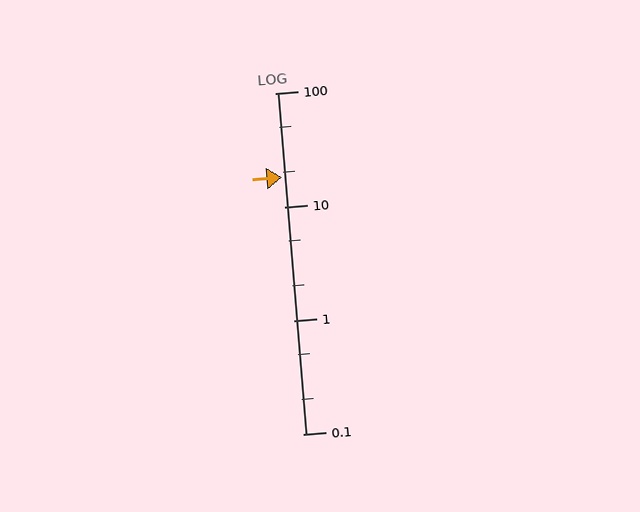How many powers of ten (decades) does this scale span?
The scale spans 3 decades, from 0.1 to 100.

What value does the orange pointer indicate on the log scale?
The pointer indicates approximately 18.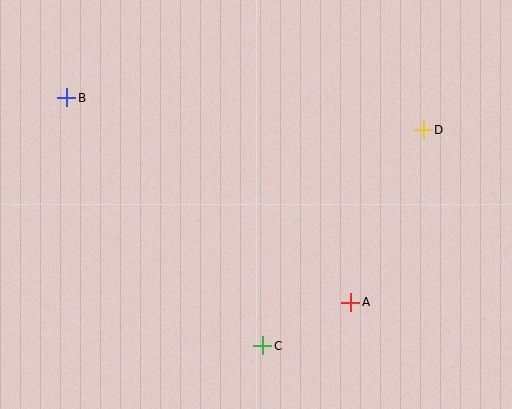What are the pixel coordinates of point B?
Point B is at (67, 98).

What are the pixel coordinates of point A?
Point A is at (351, 302).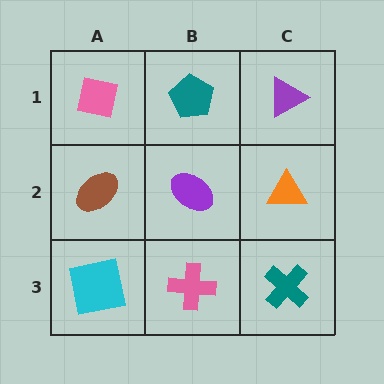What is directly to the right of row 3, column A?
A pink cross.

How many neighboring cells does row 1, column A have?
2.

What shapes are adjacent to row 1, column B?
A purple ellipse (row 2, column B), a pink square (row 1, column A), a purple triangle (row 1, column C).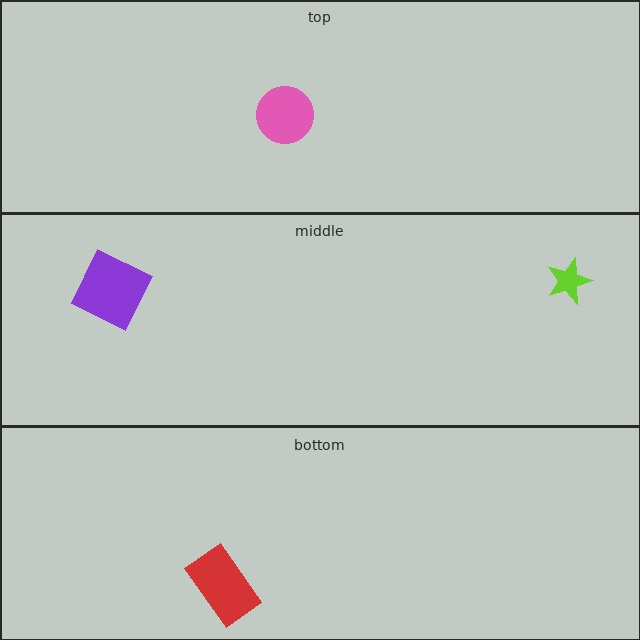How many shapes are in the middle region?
2.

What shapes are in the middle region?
The purple square, the lime star.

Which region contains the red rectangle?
The bottom region.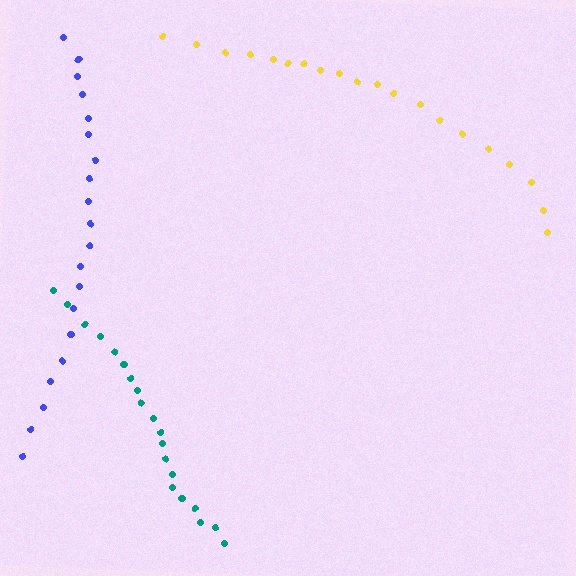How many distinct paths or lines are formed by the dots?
There are 3 distinct paths.